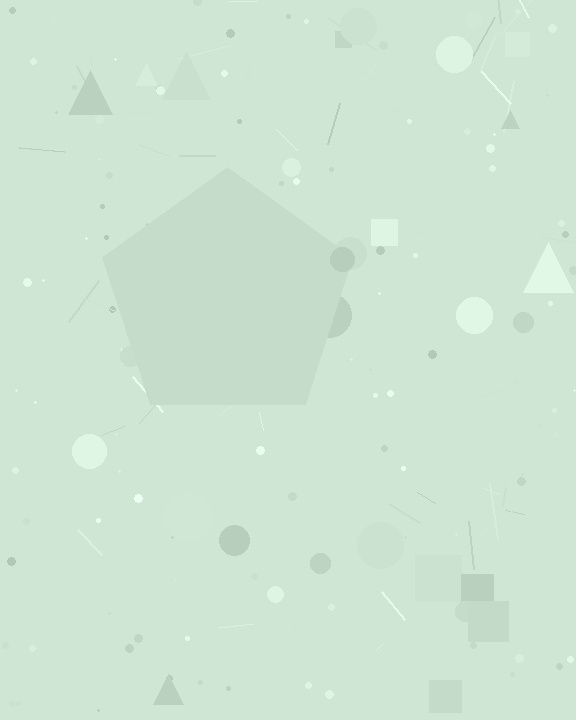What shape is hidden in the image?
A pentagon is hidden in the image.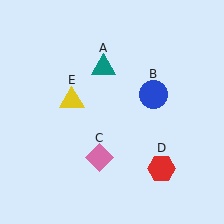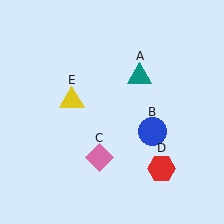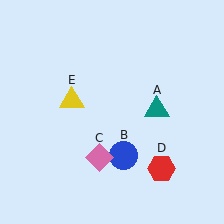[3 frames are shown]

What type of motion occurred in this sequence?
The teal triangle (object A), blue circle (object B) rotated clockwise around the center of the scene.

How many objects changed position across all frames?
2 objects changed position: teal triangle (object A), blue circle (object B).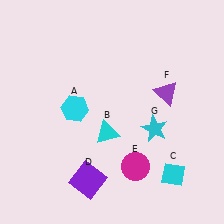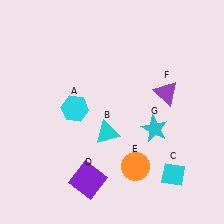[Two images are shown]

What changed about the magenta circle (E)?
In Image 1, E is magenta. In Image 2, it changed to orange.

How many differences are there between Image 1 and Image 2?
There is 1 difference between the two images.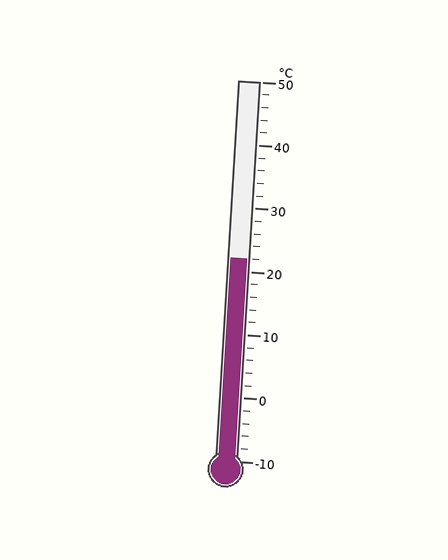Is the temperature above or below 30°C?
The temperature is below 30°C.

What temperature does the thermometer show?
The thermometer shows approximately 22°C.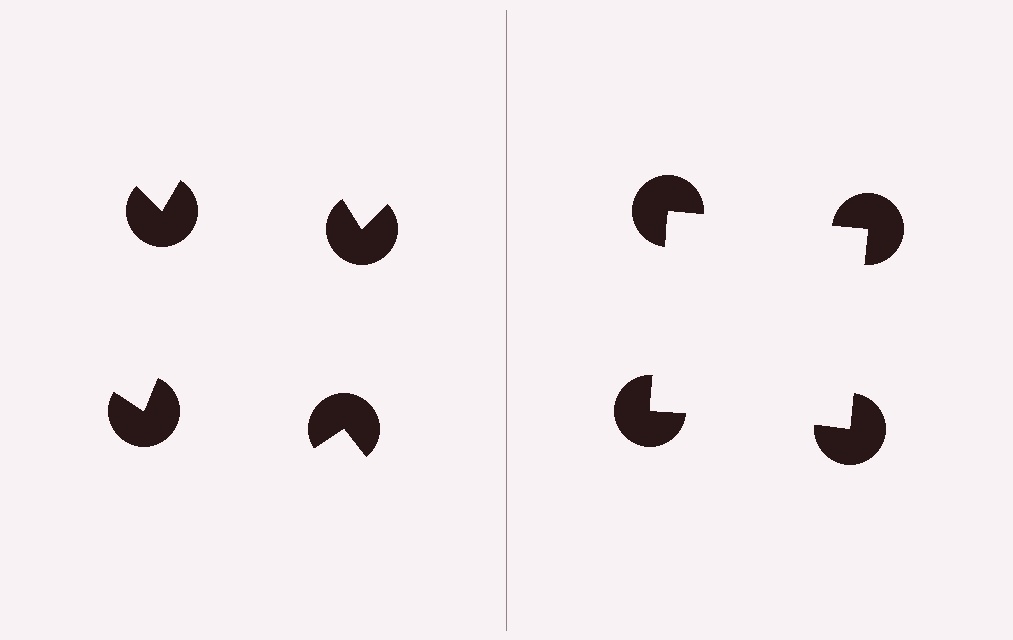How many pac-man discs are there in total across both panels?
8 — 4 on each side.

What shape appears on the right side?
An illusory square.